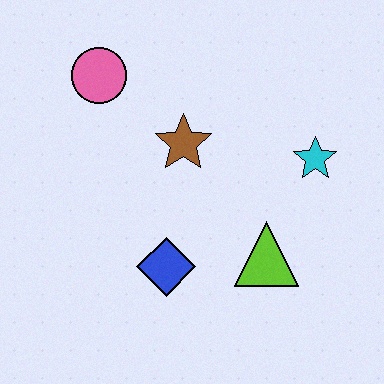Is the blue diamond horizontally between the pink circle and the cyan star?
Yes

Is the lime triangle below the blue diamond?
No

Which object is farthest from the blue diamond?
The pink circle is farthest from the blue diamond.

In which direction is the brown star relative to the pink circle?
The brown star is to the right of the pink circle.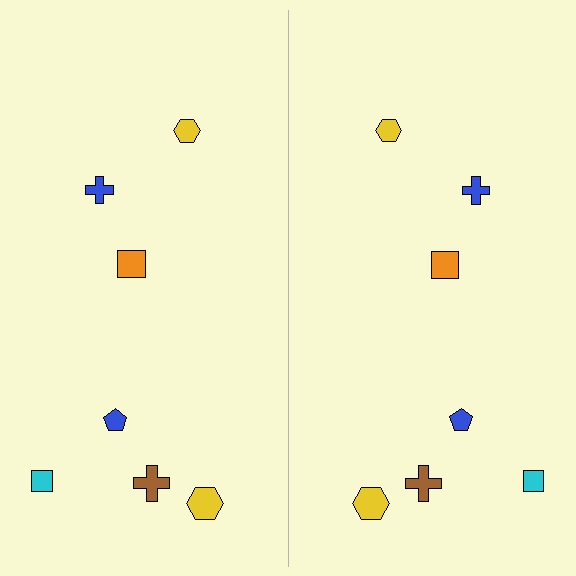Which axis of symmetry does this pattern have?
The pattern has a vertical axis of symmetry running through the center of the image.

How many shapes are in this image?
There are 14 shapes in this image.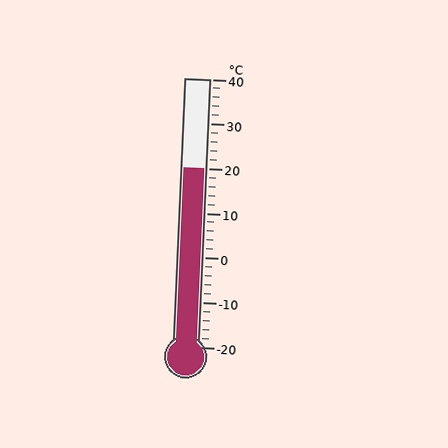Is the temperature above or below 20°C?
The temperature is at 20°C.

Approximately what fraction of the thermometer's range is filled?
The thermometer is filled to approximately 65% of its range.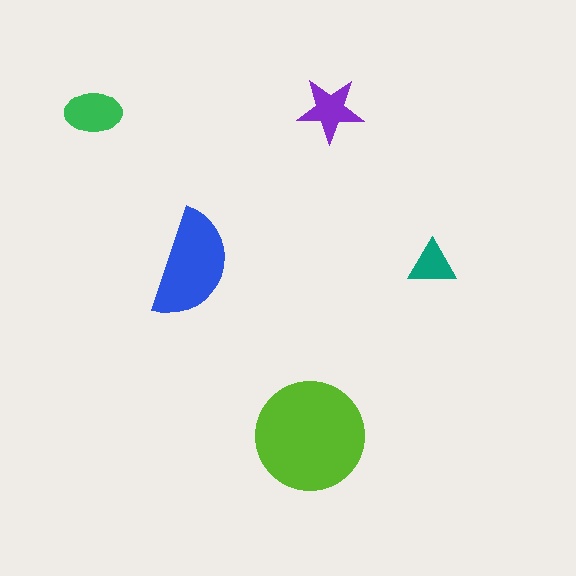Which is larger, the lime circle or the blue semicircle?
The lime circle.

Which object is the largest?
The lime circle.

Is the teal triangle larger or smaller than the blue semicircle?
Smaller.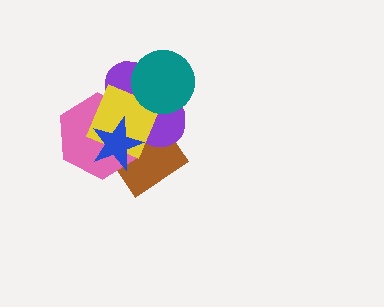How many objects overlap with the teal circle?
1 object overlaps with the teal circle.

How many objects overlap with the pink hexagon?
4 objects overlap with the pink hexagon.